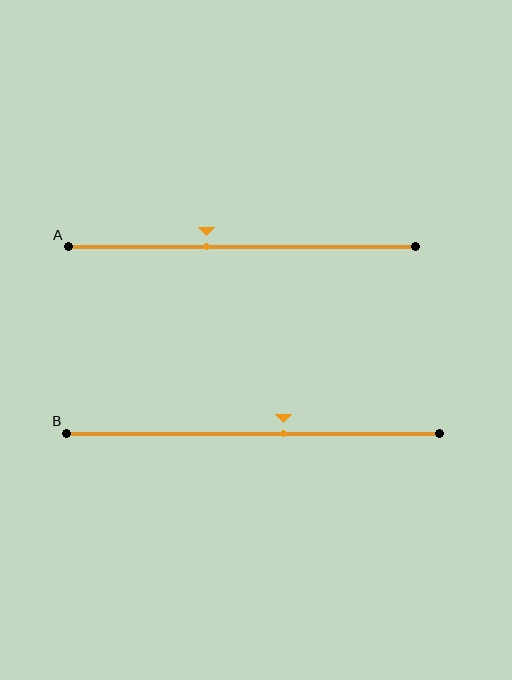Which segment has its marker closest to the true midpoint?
Segment B has its marker closest to the true midpoint.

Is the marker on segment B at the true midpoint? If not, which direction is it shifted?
No, the marker on segment B is shifted to the right by about 8% of the segment length.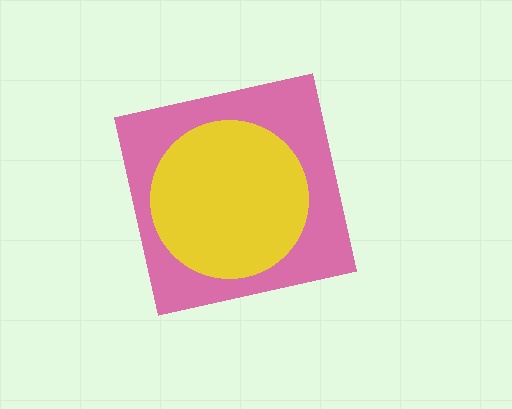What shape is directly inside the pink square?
The yellow circle.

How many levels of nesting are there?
2.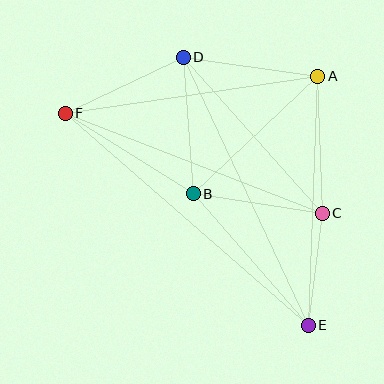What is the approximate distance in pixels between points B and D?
The distance between B and D is approximately 137 pixels.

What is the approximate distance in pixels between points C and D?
The distance between C and D is approximately 209 pixels.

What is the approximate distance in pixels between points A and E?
The distance between A and E is approximately 249 pixels.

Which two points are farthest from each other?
Points E and F are farthest from each other.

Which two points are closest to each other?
Points C and E are closest to each other.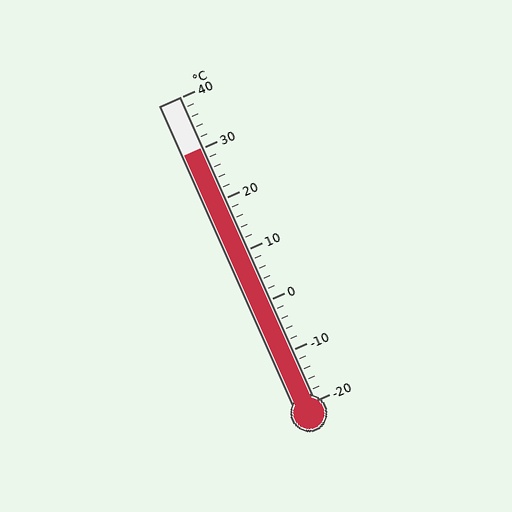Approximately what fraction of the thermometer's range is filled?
The thermometer is filled to approximately 85% of its range.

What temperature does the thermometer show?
The thermometer shows approximately 30°C.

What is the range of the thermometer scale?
The thermometer scale ranges from -20°C to 40°C.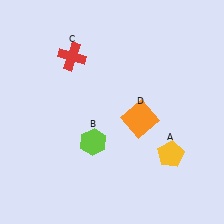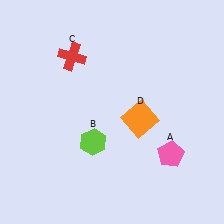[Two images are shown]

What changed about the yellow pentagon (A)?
In Image 1, A is yellow. In Image 2, it changed to pink.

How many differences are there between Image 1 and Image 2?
There is 1 difference between the two images.